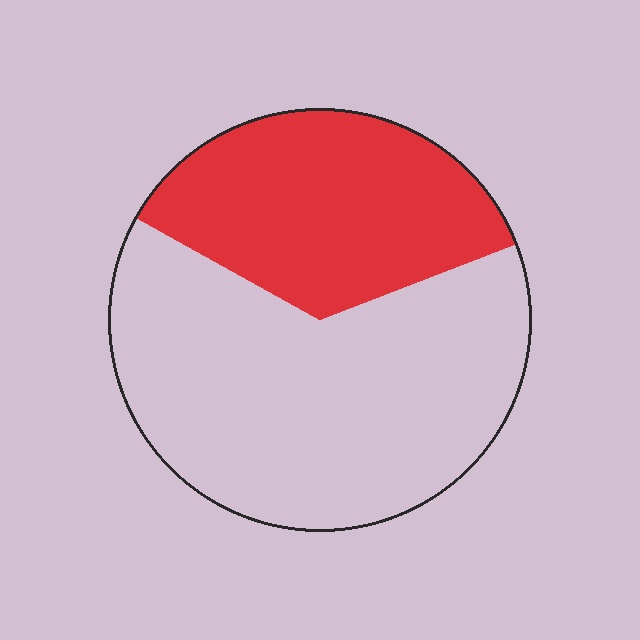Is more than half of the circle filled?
No.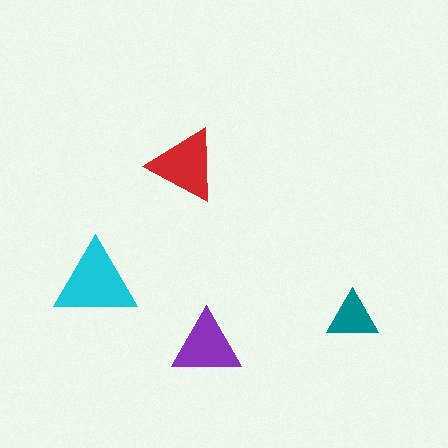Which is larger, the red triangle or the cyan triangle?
The cyan one.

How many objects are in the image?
There are 4 objects in the image.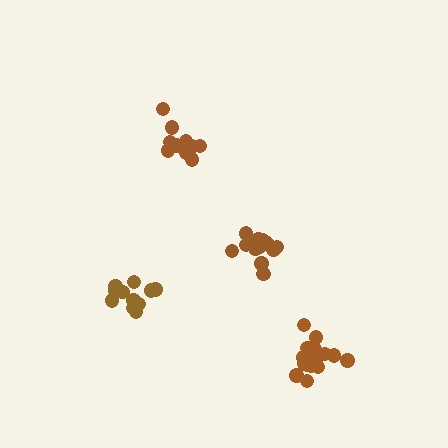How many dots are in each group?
Group 1: 17 dots, Group 2: 15 dots, Group 3: 11 dots, Group 4: 11 dots (54 total).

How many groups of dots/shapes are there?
There are 4 groups.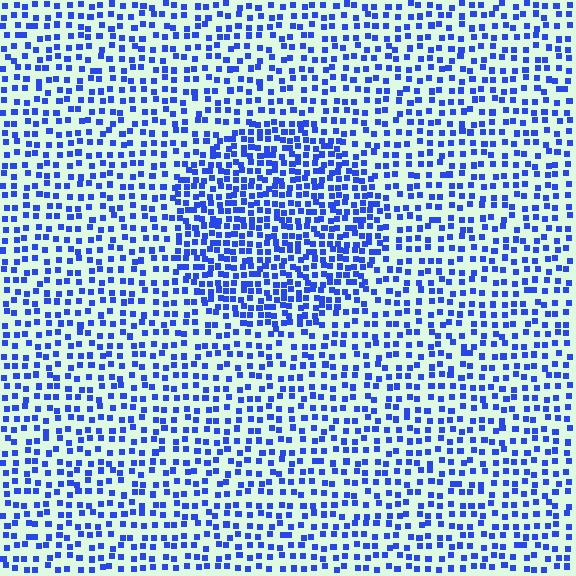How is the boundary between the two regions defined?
The boundary is defined by a change in element density (approximately 1.8x ratio). All elements are the same color, size, and shape.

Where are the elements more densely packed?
The elements are more densely packed inside the circle boundary.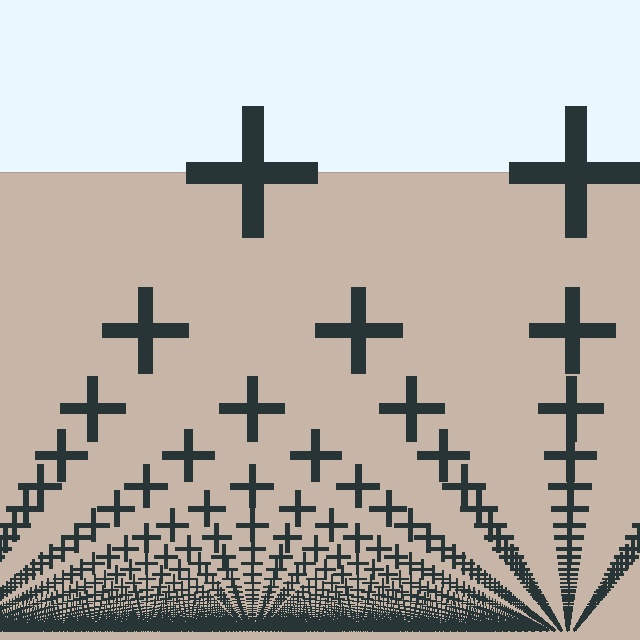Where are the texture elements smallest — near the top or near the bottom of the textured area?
Near the bottom.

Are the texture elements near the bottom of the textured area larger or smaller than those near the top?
Smaller. The gradient is inverted — elements near the bottom are smaller and denser.